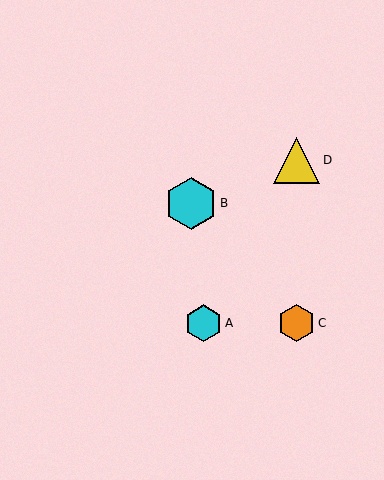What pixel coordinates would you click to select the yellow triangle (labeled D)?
Click at (297, 160) to select the yellow triangle D.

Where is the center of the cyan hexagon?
The center of the cyan hexagon is at (204, 323).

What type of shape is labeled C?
Shape C is an orange hexagon.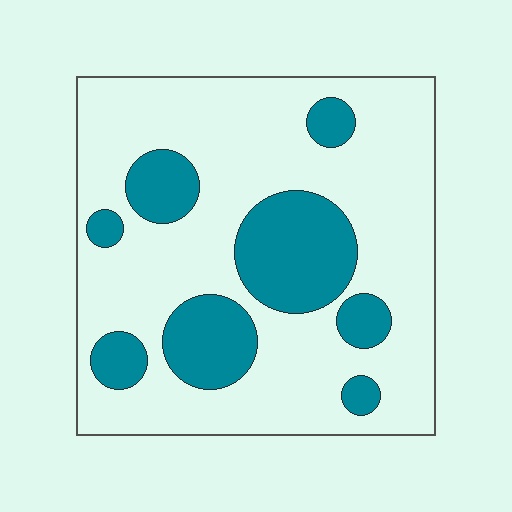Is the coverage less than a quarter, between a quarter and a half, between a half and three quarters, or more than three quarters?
Between a quarter and a half.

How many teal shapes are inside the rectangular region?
8.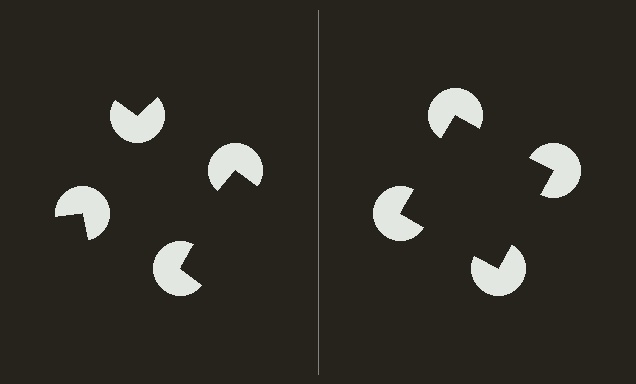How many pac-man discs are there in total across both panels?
8 — 4 on each side.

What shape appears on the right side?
An illusory square.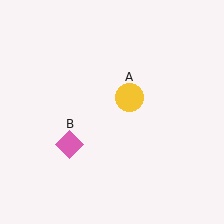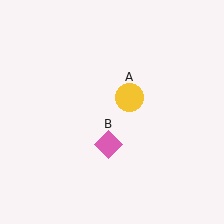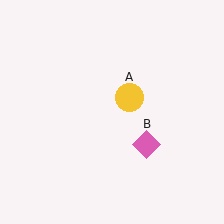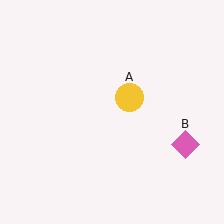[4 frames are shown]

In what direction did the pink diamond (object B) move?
The pink diamond (object B) moved right.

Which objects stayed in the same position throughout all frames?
Yellow circle (object A) remained stationary.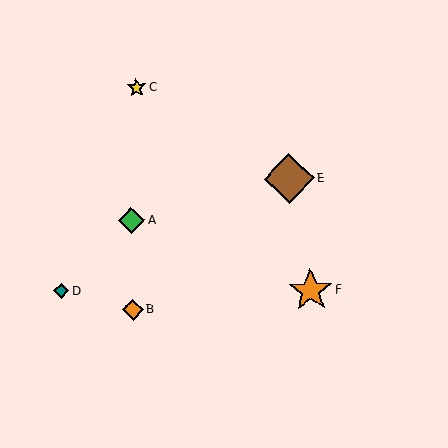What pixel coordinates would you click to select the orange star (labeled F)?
Click at (311, 290) to select the orange star F.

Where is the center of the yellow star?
The center of the yellow star is at (137, 88).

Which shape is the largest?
The brown diamond (labeled E) is the largest.